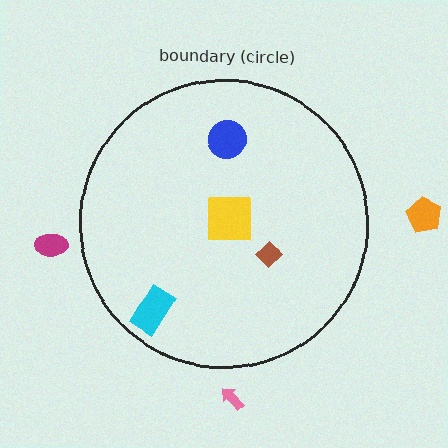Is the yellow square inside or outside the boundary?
Inside.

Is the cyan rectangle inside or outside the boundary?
Inside.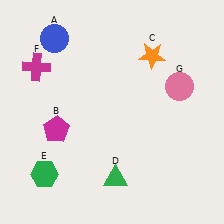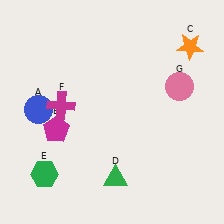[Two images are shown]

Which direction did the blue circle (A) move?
The blue circle (A) moved down.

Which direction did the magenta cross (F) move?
The magenta cross (F) moved down.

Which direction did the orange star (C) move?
The orange star (C) moved right.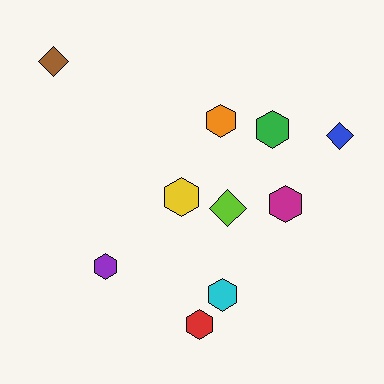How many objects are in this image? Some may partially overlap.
There are 10 objects.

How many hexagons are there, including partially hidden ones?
There are 7 hexagons.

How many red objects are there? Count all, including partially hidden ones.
There is 1 red object.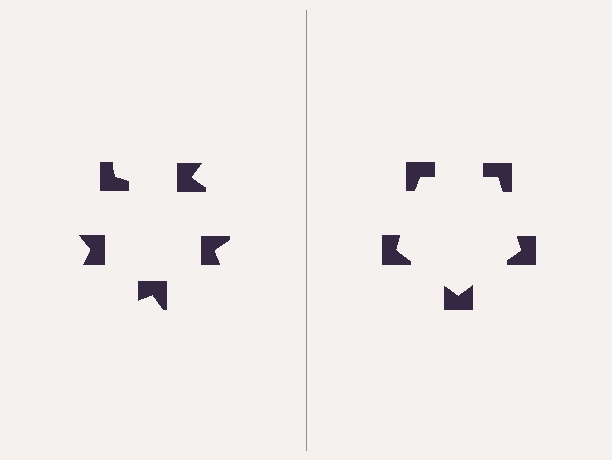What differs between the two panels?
The notched squares are positioned identically on both sides; only the wedge orientations differ. On the right they align to a pentagon; on the left they are misaligned.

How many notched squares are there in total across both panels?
10 — 5 on each side.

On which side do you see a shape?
An illusory pentagon appears on the right side. On the left side the wedge cuts are rotated, so no coherent shape forms.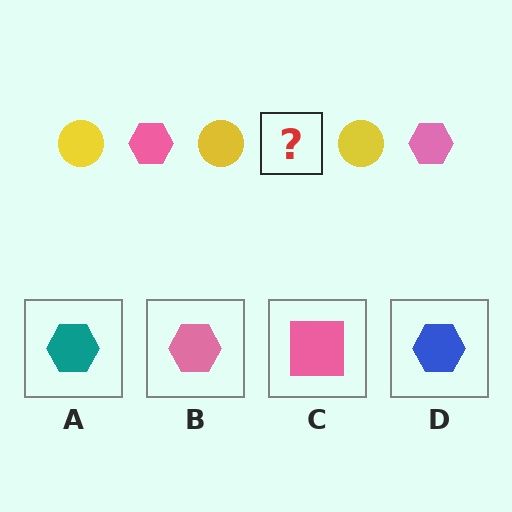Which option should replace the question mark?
Option B.